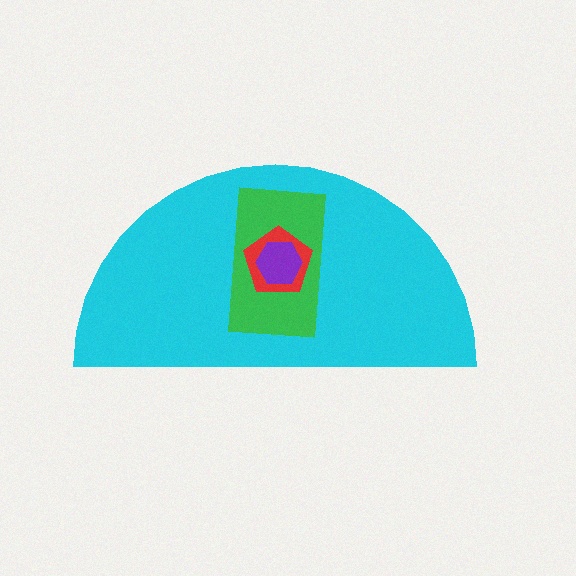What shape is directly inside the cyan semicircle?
The green rectangle.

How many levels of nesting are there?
4.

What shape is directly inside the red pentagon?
The purple hexagon.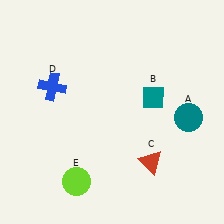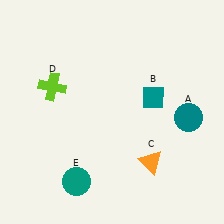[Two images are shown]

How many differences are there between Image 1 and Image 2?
There are 3 differences between the two images.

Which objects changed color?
C changed from red to orange. D changed from blue to lime. E changed from lime to teal.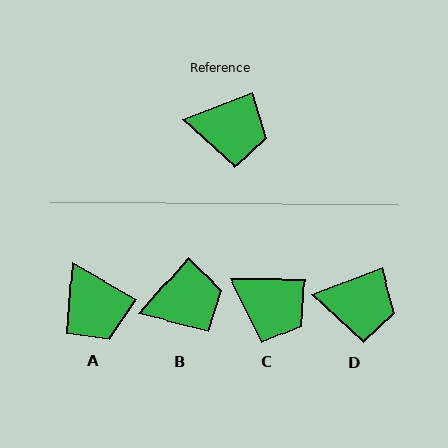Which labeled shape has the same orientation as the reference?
D.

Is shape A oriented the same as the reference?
No, it is off by about 51 degrees.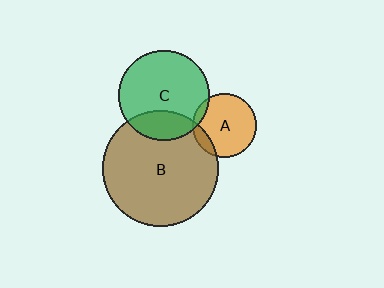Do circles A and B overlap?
Yes.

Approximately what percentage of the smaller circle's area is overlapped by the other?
Approximately 10%.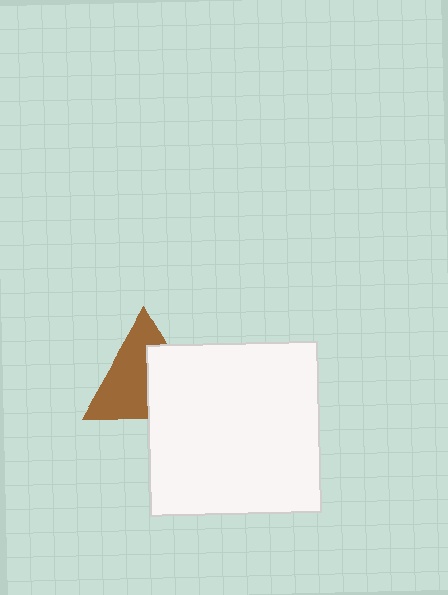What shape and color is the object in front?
The object in front is a white square.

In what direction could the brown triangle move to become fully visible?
The brown triangle could move toward the upper-left. That would shift it out from behind the white square entirely.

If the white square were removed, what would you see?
You would see the complete brown triangle.